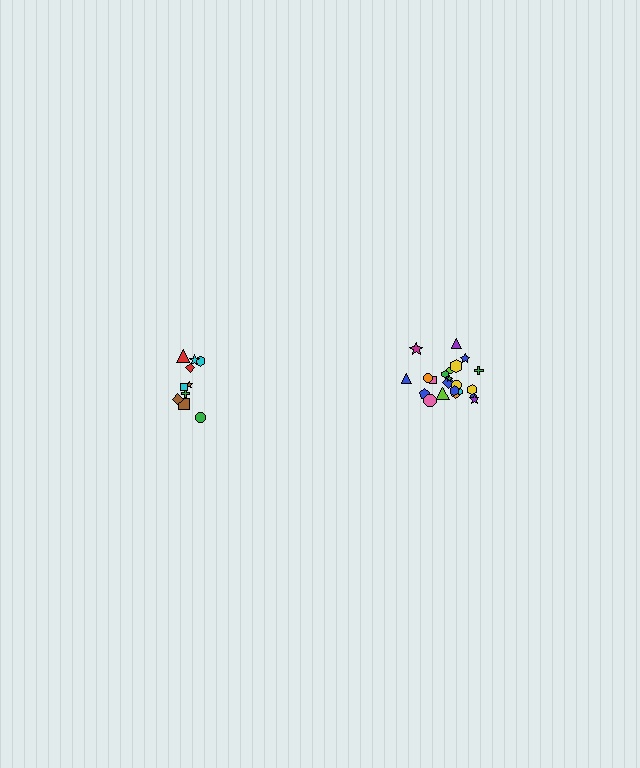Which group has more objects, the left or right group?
The right group.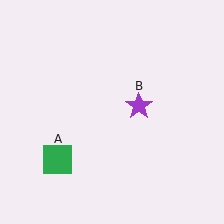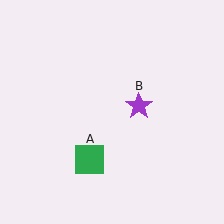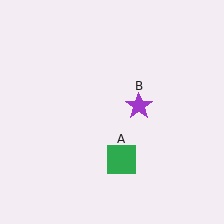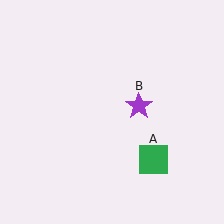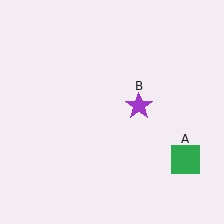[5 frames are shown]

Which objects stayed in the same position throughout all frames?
Purple star (object B) remained stationary.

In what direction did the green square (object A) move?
The green square (object A) moved right.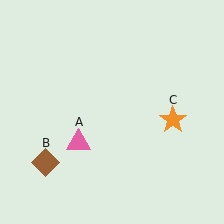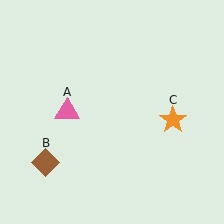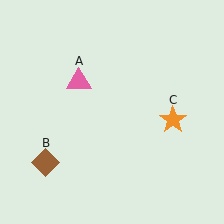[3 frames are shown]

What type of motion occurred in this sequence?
The pink triangle (object A) rotated clockwise around the center of the scene.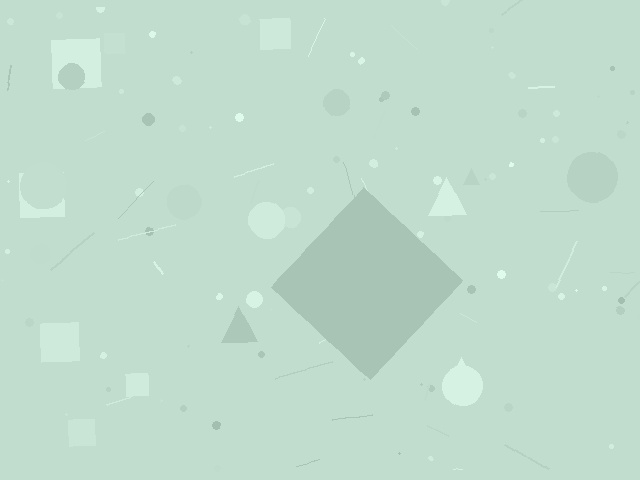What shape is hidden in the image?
A diamond is hidden in the image.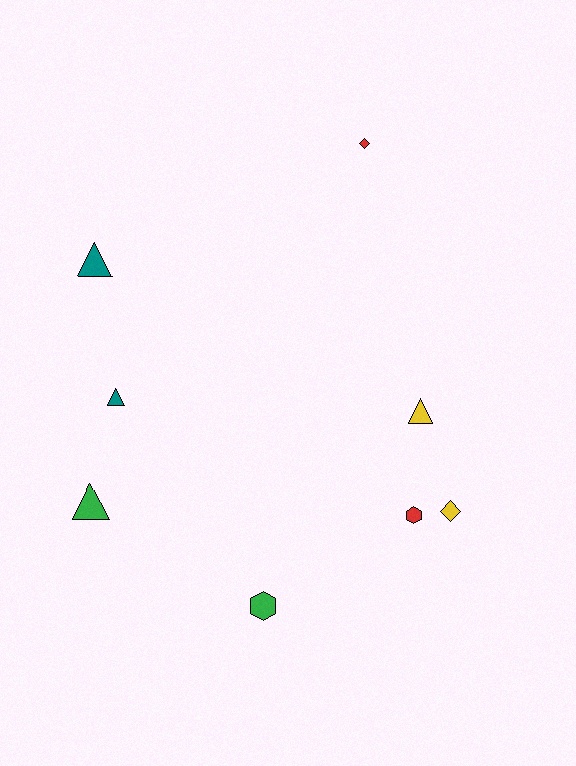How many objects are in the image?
There are 8 objects.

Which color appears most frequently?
Green, with 2 objects.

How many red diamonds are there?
There is 1 red diamond.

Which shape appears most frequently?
Triangle, with 4 objects.